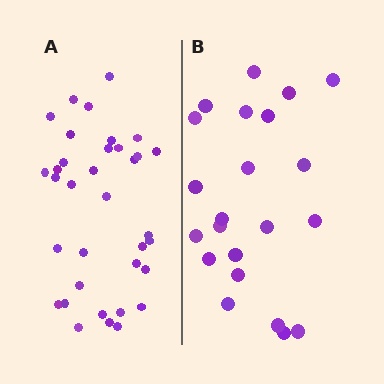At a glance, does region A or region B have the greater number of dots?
Region A (the left region) has more dots.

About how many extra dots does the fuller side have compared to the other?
Region A has approximately 15 more dots than region B.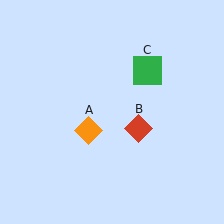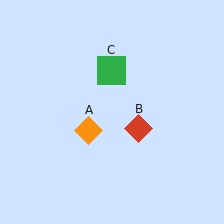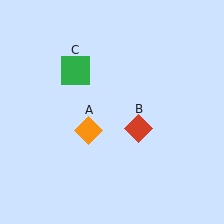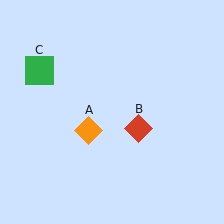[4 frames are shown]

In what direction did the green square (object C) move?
The green square (object C) moved left.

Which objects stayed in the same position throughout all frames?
Orange diamond (object A) and red diamond (object B) remained stationary.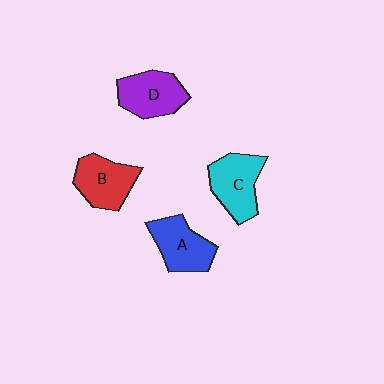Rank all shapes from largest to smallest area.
From largest to smallest: C (cyan), D (purple), B (red), A (blue).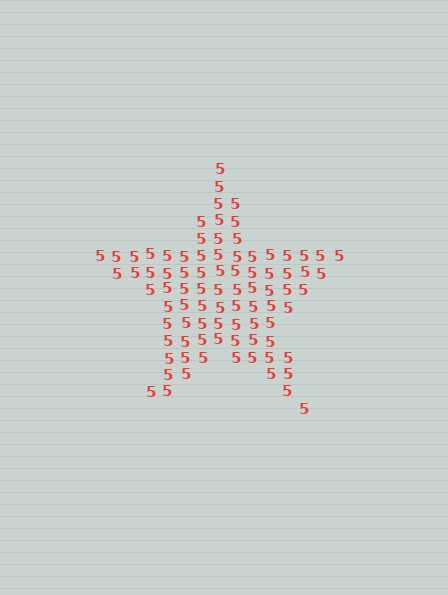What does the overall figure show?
The overall figure shows a star.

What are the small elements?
The small elements are digit 5's.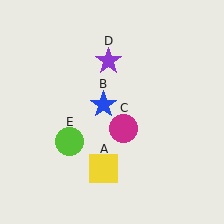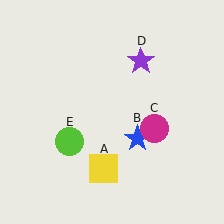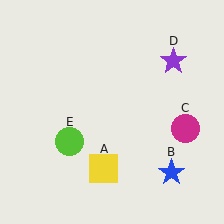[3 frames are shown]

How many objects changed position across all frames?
3 objects changed position: blue star (object B), magenta circle (object C), purple star (object D).